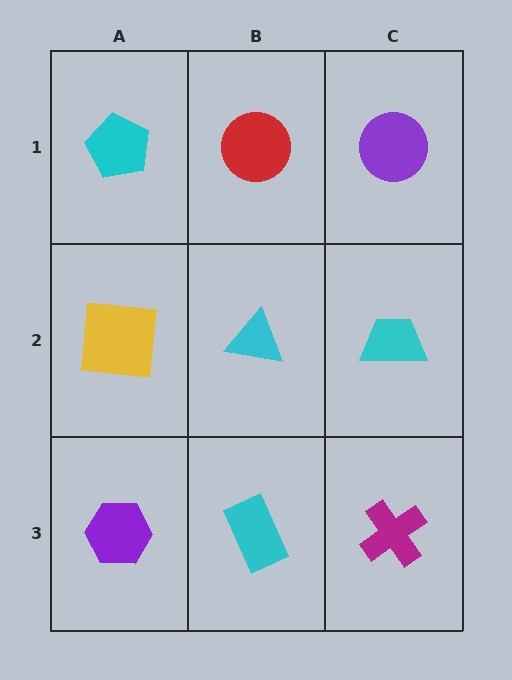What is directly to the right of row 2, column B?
A cyan trapezoid.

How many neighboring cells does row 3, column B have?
3.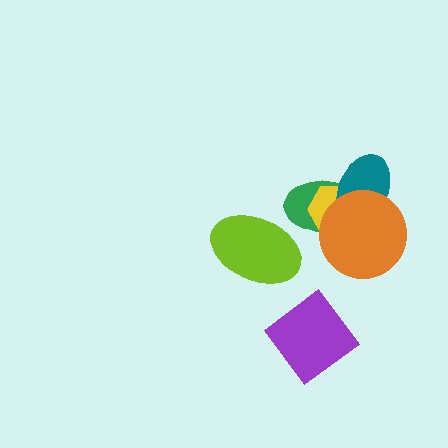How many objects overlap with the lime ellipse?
0 objects overlap with the lime ellipse.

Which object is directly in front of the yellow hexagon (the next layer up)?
The teal ellipse is directly in front of the yellow hexagon.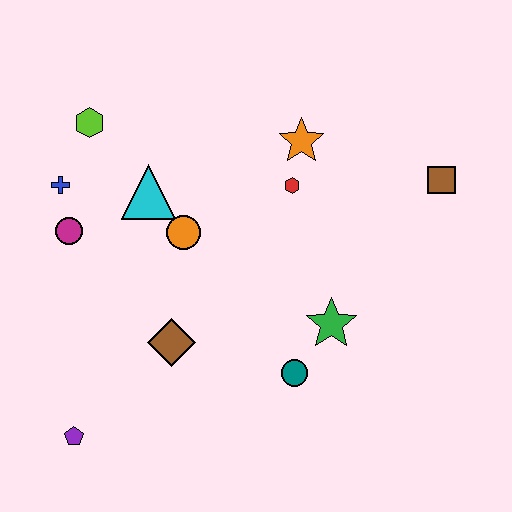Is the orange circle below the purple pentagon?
No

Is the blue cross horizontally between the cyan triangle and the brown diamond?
No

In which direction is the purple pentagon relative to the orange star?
The purple pentagon is below the orange star.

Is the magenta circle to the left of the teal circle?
Yes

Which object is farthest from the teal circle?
The lime hexagon is farthest from the teal circle.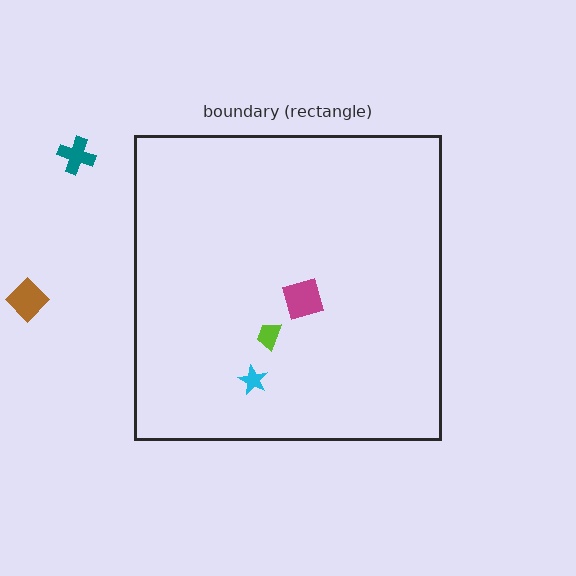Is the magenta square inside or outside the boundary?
Inside.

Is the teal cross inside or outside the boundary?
Outside.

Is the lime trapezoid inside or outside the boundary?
Inside.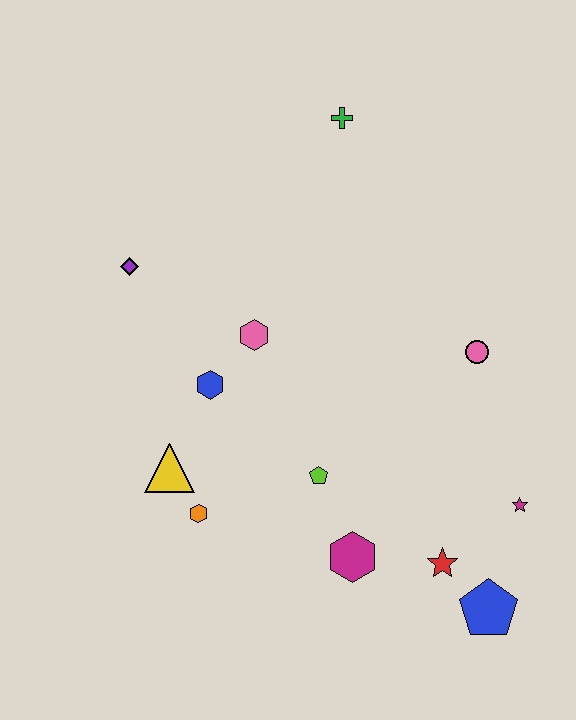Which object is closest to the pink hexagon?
The blue hexagon is closest to the pink hexagon.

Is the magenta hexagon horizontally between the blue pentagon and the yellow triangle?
Yes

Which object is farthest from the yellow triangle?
The green cross is farthest from the yellow triangle.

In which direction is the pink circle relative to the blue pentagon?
The pink circle is above the blue pentagon.